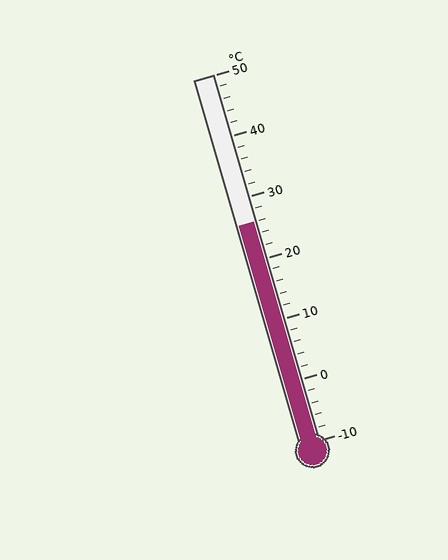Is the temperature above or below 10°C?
The temperature is above 10°C.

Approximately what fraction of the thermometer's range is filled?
The thermometer is filled to approximately 60% of its range.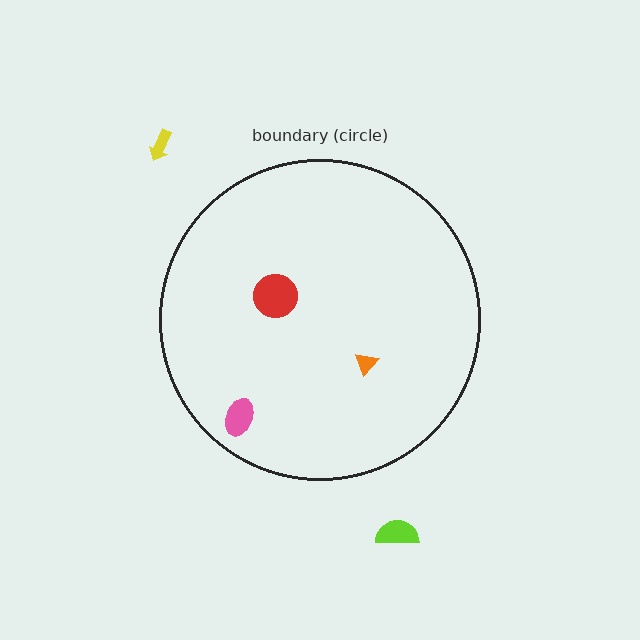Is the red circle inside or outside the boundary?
Inside.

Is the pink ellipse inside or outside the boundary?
Inside.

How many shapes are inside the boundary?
3 inside, 2 outside.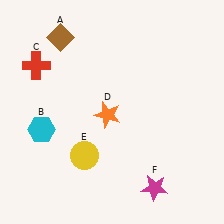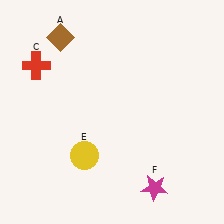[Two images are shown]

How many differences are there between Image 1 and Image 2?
There are 2 differences between the two images.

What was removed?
The cyan hexagon (B), the orange star (D) were removed in Image 2.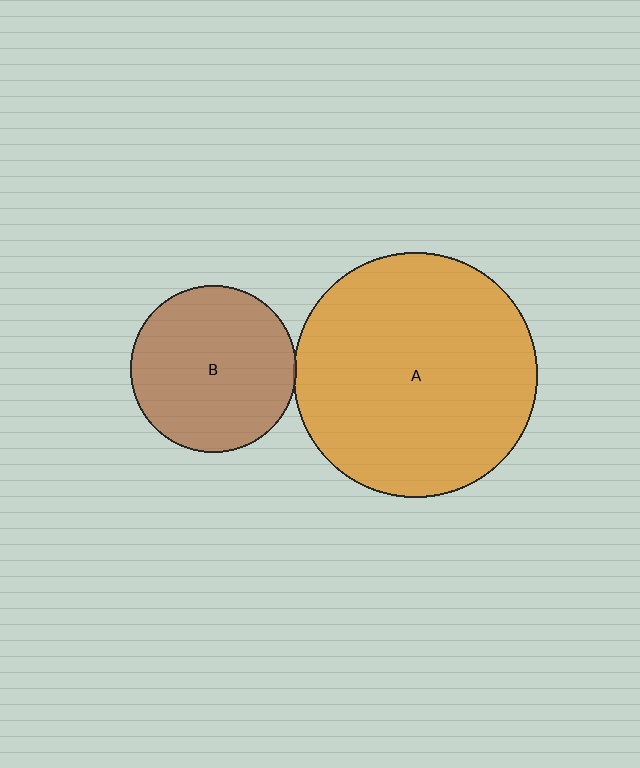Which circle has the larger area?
Circle A (orange).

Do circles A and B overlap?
Yes.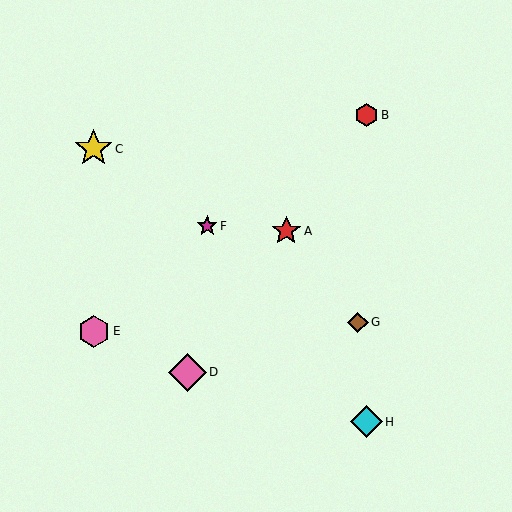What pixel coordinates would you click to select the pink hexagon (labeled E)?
Click at (94, 331) to select the pink hexagon E.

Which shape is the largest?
The pink diamond (labeled D) is the largest.